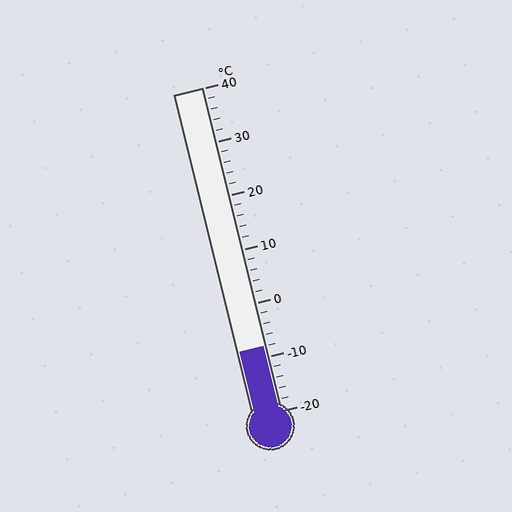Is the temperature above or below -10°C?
The temperature is above -10°C.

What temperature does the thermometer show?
The thermometer shows approximately -8°C.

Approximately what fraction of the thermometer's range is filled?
The thermometer is filled to approximately 20% of its range.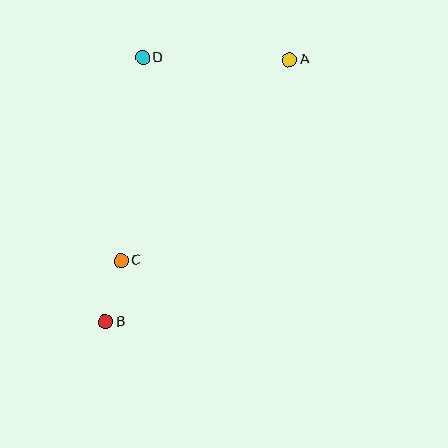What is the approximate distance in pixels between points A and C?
The distance between A and C is approximately 262 pixels.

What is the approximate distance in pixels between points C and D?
The distance between C and D is approximately 204 pixels.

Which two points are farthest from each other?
Points A and B are farthest from each other.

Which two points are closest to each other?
Points B and C are closest to each other.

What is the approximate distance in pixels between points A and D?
The distance between A and D is approximately 147 pixels.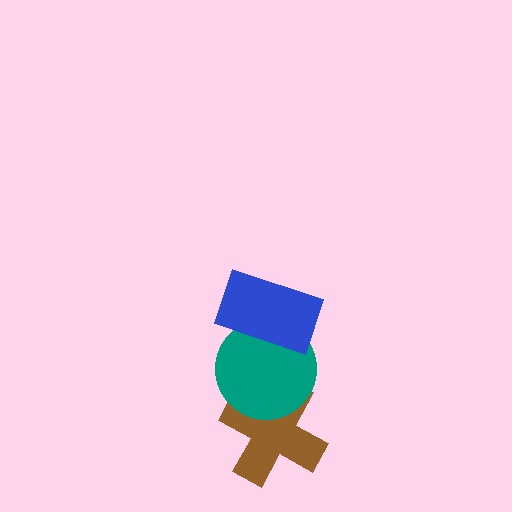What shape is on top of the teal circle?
The blue rectangle is on top of the teal circle.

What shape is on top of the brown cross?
The teal circle is on top of the brown cross.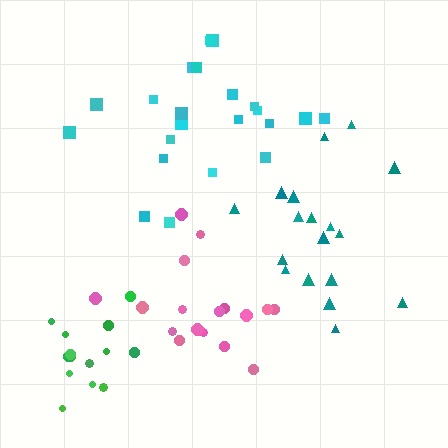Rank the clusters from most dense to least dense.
green, pink, cyan, teal.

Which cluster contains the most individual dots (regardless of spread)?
Cyan (24).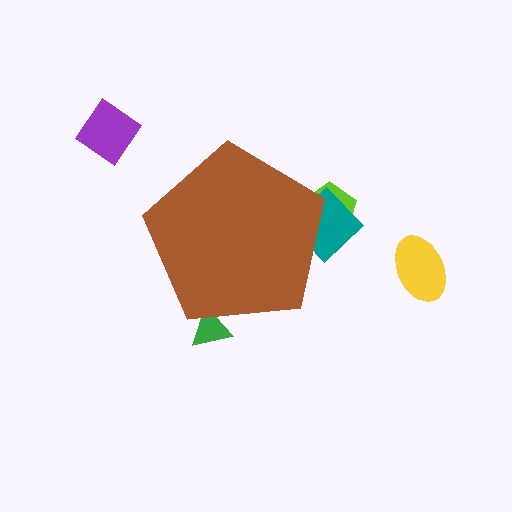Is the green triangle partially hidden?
Yes, the green triangle is partially hidden behind the brown pentagon.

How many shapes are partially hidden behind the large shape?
3 shapes are partially hidden.